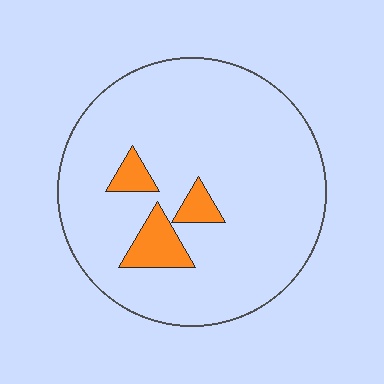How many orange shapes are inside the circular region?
3.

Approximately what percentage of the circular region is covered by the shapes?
Approximately 10%.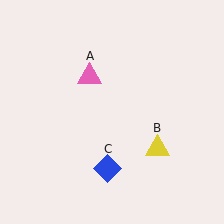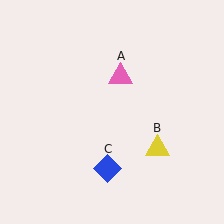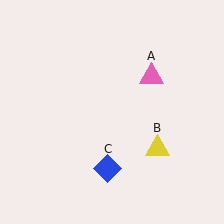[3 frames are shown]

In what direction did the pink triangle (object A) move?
The pink triangle (object A) moved right.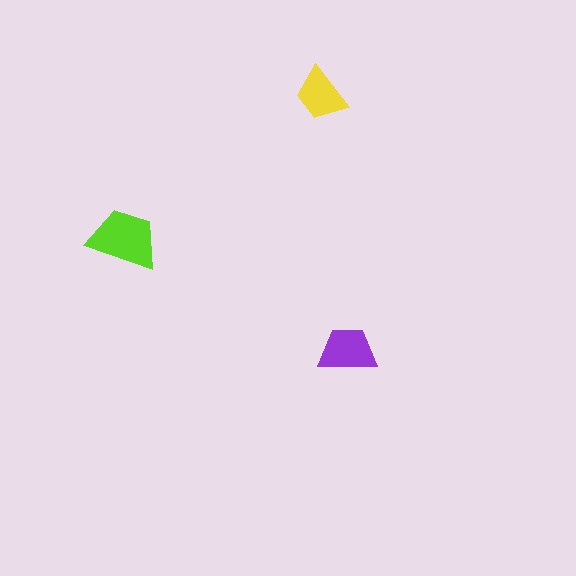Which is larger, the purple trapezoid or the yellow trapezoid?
The purple one.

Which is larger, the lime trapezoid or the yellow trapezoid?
The lime one.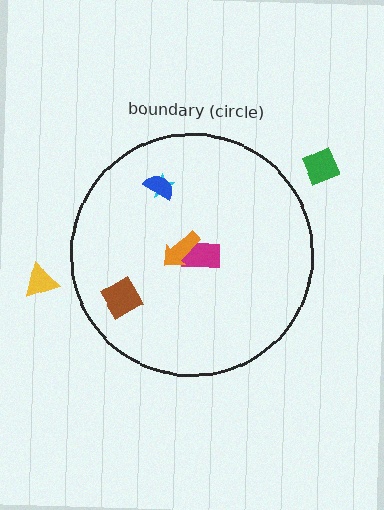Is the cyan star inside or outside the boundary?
Inside.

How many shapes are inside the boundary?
5 inside, 2 outside.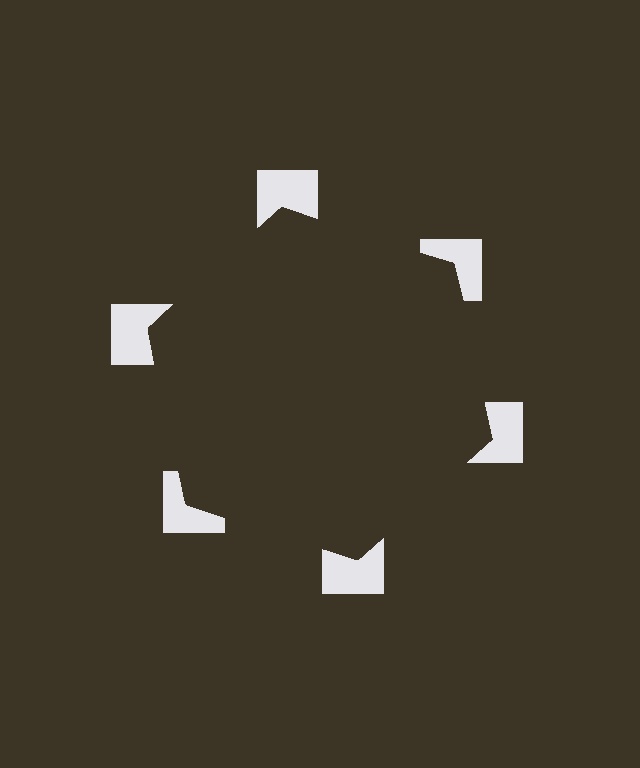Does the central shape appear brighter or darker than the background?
It typically appears slightly darker than the background, even though no actual brightness change is drawn.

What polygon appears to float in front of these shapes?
An illusory hexagon — its edges are inferred from the aligned wedge cuts in the notched squares, not physically drawn.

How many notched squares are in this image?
There are 6 — one at each vertex of the illusory hexagon.